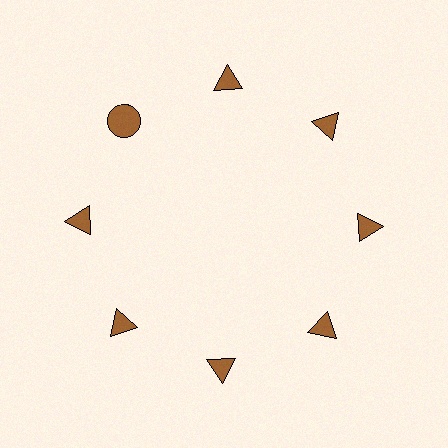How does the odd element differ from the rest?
It has a different shape: circle instead of triangle.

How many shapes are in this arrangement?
There are 8 shapes arranged in a ring pattern.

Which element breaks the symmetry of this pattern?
The brown circle at roughly the 10 o'clock position breaks the symmetry. All other shapes are brown triangles.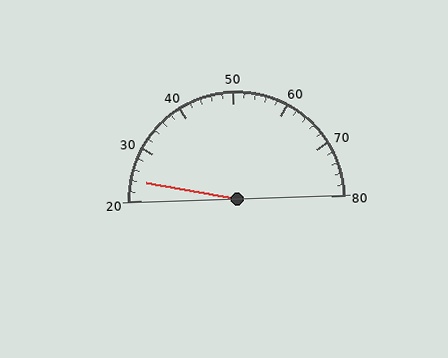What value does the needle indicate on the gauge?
The needle indicates approximately 24.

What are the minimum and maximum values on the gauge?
The gauge ranges from 20 to 80.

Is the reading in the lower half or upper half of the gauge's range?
The reading is in the lower half of the range (20 to 80).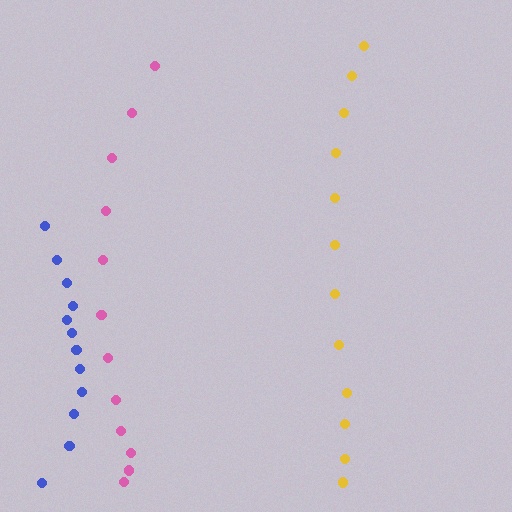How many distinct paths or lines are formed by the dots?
There are 3 distinct paths.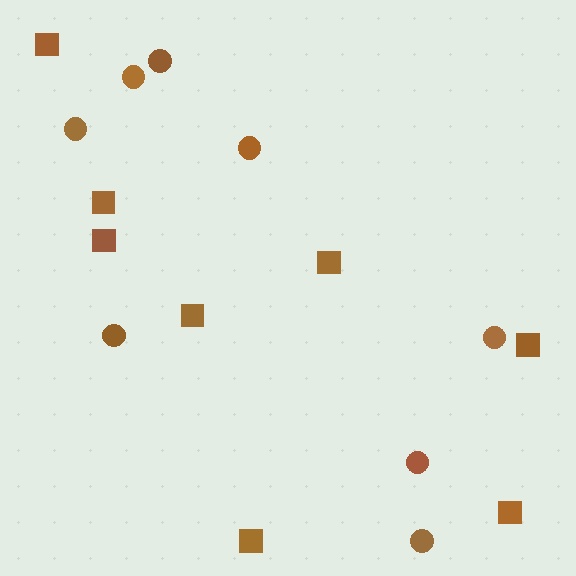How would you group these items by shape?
There are 2 groups: one group of squares (8) and one group of circles (8).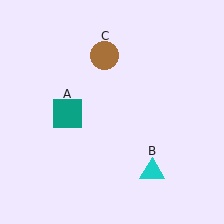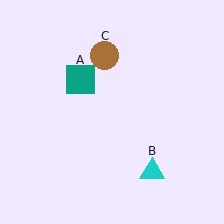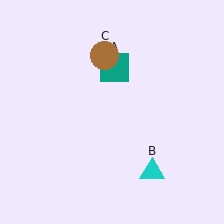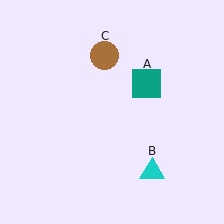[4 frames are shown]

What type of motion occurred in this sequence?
The teal square (object A) rotated clockwise around the center of the scene.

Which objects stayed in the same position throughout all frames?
Cyan triangle (object B) and brown circle (object C) remained stationary.